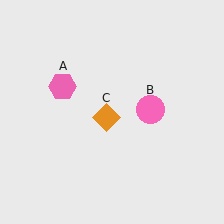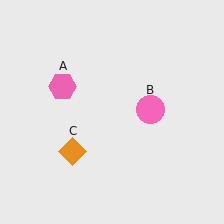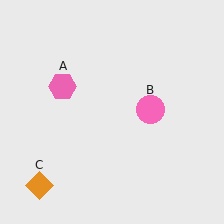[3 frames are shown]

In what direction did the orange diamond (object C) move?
The orange diamond (object C) moved down and to the left.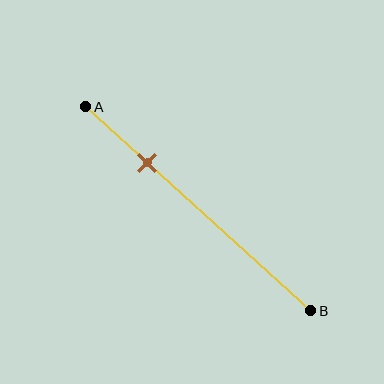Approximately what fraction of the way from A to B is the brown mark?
The brown mark is approximately 30% of the way from A to B.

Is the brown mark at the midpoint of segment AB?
No, the mark is at about 30% from A, not at the 50% midpoint.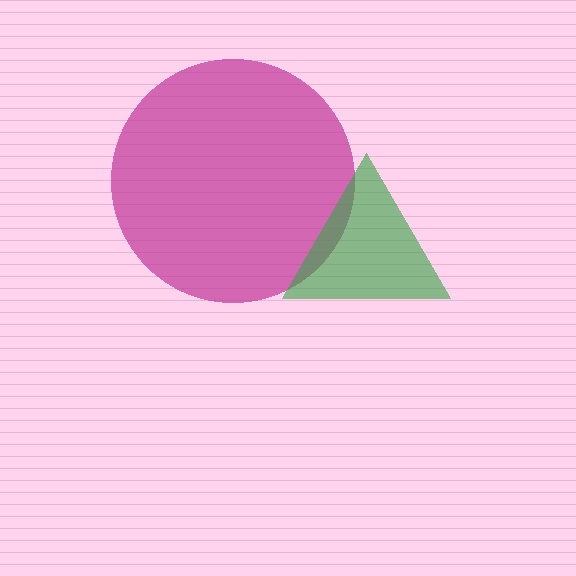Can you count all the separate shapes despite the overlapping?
Yes, there are 2 separate shapes.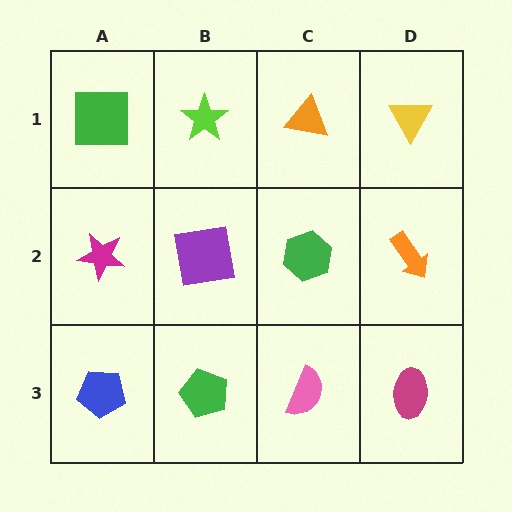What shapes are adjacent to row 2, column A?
A green square (row 1, column A), a blue pentagon (row 3, column A), a purple square (row 2, column B).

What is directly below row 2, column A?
A blue pentagon.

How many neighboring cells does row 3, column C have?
3.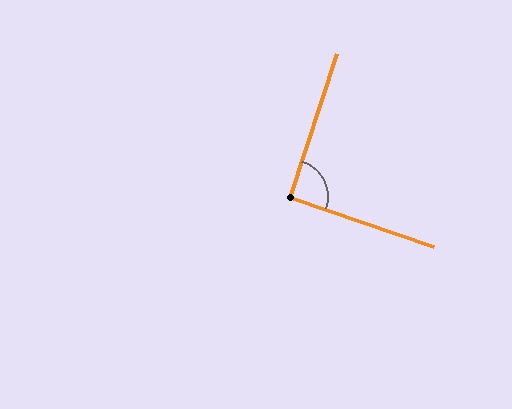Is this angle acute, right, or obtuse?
It is approximately a right angle.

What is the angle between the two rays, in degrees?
Approximately 91 degrees.